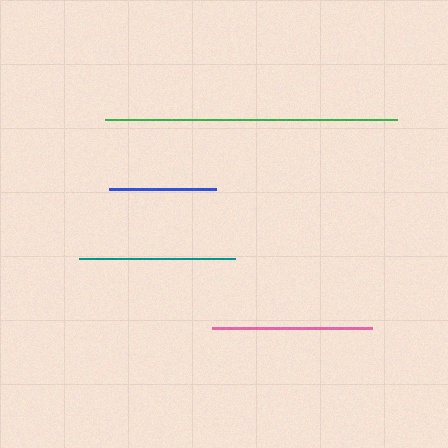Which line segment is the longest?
The green line is the longest at approximately 292 pixels.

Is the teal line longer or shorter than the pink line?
The pink line is longer than the teal line.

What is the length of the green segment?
The green segment is approximately 292 pixels long.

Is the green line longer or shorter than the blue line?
The green line is longer than the blue line.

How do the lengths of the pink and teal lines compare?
The pink and teal lines are approximately the same length.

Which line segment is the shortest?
The blue line is the shortest at approximately 107 pixels.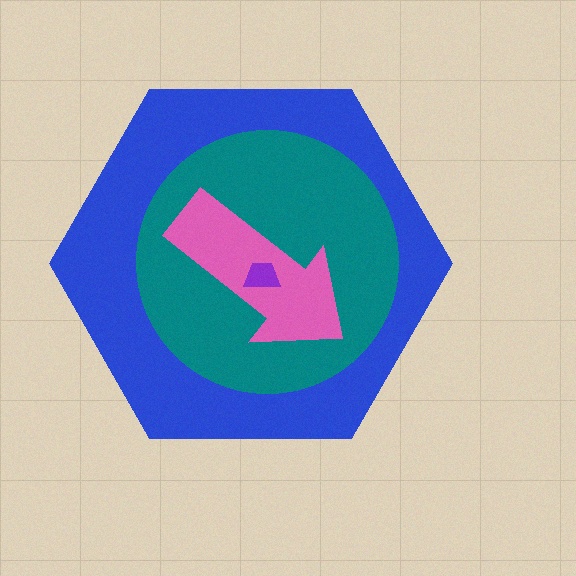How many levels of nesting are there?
4.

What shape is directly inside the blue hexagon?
The teal circle.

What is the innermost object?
The purple trapezoid.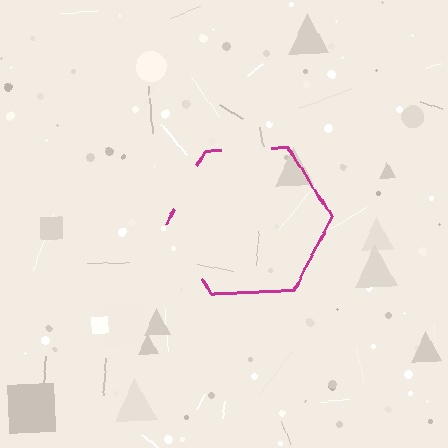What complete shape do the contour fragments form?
The contour fragments form a hexagon.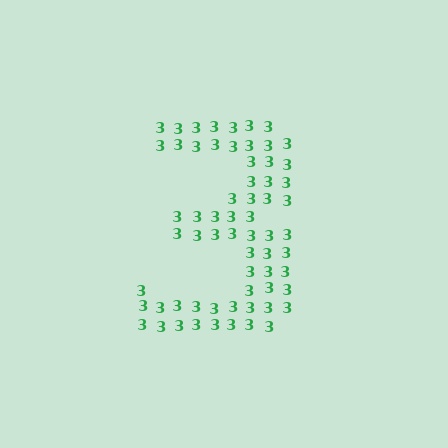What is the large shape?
The large shape is the digit 3.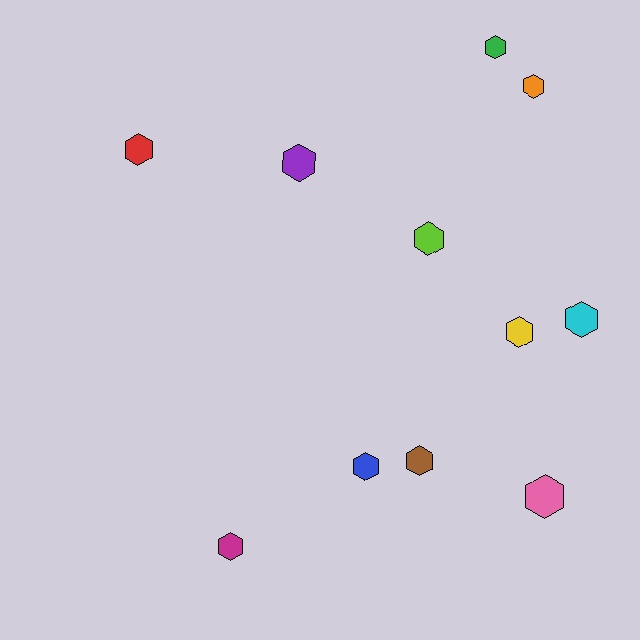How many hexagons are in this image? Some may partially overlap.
There are 11 hexagons.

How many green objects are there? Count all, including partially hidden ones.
There is 1 green object.